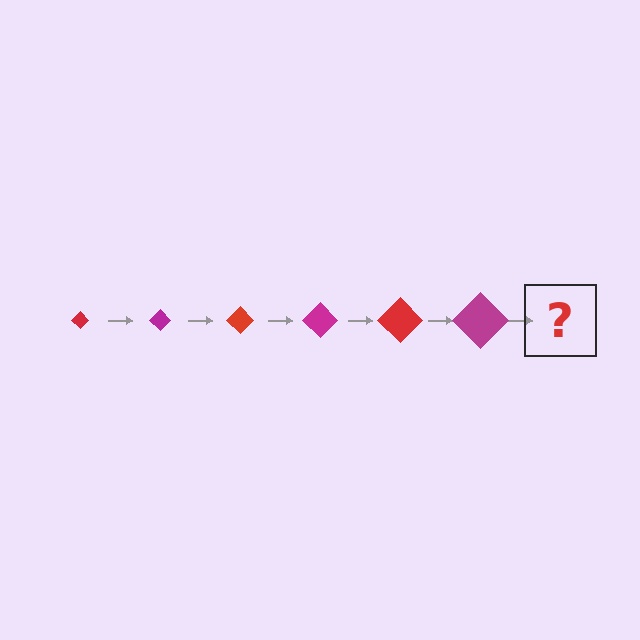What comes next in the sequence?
The next element should be a red diamond, larger than the previous one.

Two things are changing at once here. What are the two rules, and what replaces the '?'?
The two rules are that the diamond grows larger each step and the color cycles through red and magenta. The '?' should be a red diamond, larger than the previous one.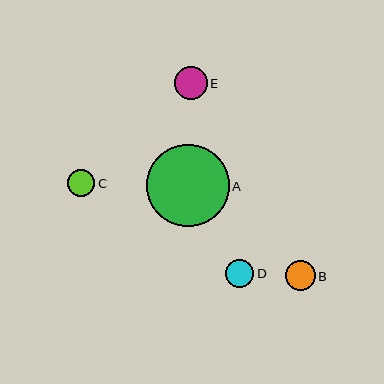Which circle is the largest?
Circle A is the largest with a size of approximately 82 pixels.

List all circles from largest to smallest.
From largest to smallest: A, E, B, D, C.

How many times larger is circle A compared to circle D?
Circle A is approximately 3.0 times the size of circle D.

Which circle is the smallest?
Circle C is the smallest with a size of approximately 27 pixels.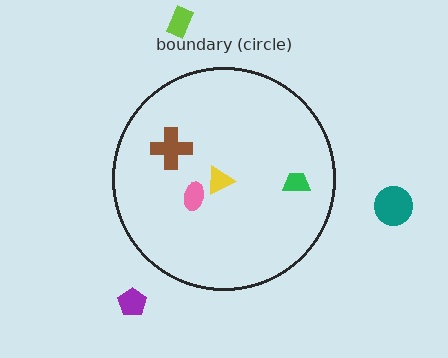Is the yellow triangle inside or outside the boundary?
Inside.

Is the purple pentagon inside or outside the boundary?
Outside.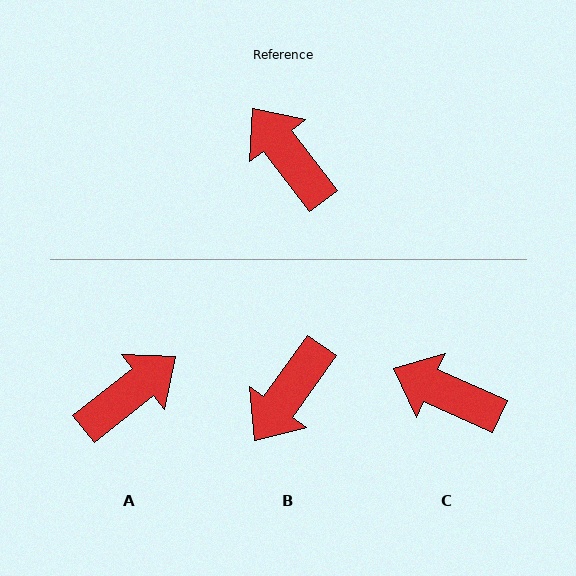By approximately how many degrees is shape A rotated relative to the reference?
Approximately 89 degrees clockwise.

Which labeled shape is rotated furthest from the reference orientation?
B, about 107 degrees away.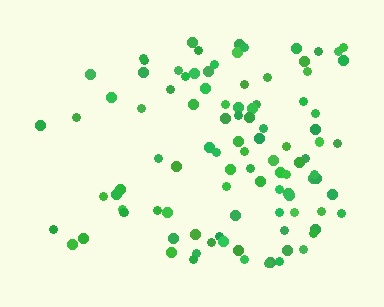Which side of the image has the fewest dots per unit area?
The left.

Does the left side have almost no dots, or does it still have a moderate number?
Still a moderate number, just noticeably fewer than the right.